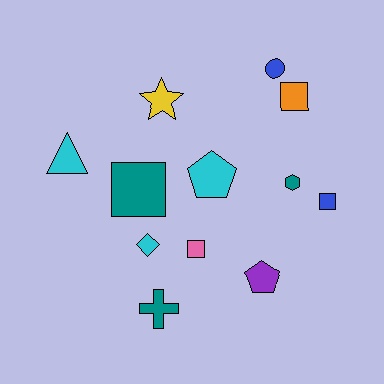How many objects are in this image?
There are 12 objects.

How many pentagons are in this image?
There are 2 pentagons.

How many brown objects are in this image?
There are no brown objects.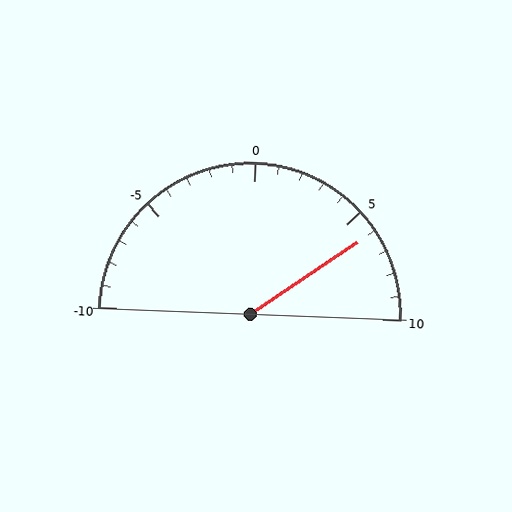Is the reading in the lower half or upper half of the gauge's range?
The reading is in the upper half of the range (-10 to 10).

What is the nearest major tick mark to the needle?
The nearest major tick mark is 5.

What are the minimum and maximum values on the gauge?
The gauge ranges from -10 to 10.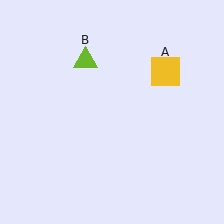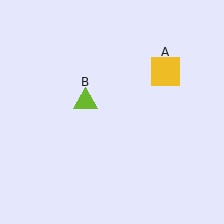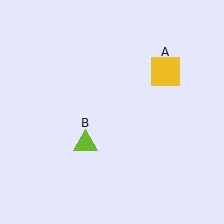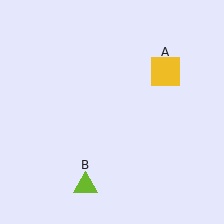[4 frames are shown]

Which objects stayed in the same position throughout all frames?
Yellow square (object A) remained stationary.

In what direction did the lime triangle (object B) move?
The lime triangle (object B) moved down.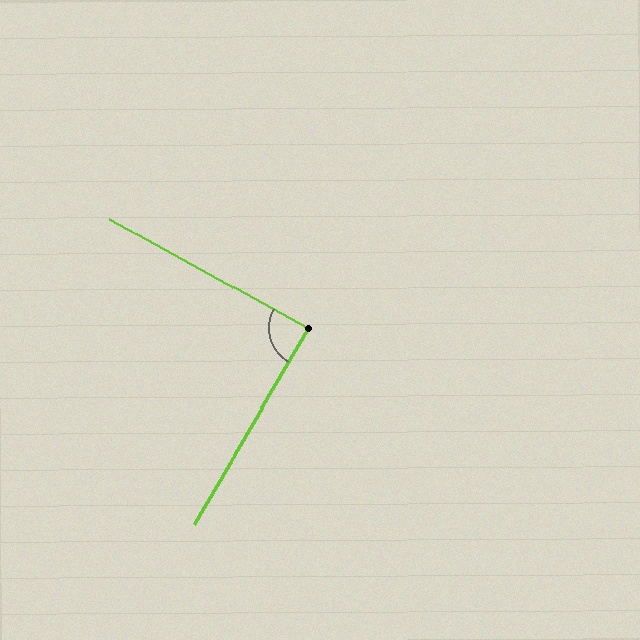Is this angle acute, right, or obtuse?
It is approximately a right angle.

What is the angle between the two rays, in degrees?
Approximately 89 degrees.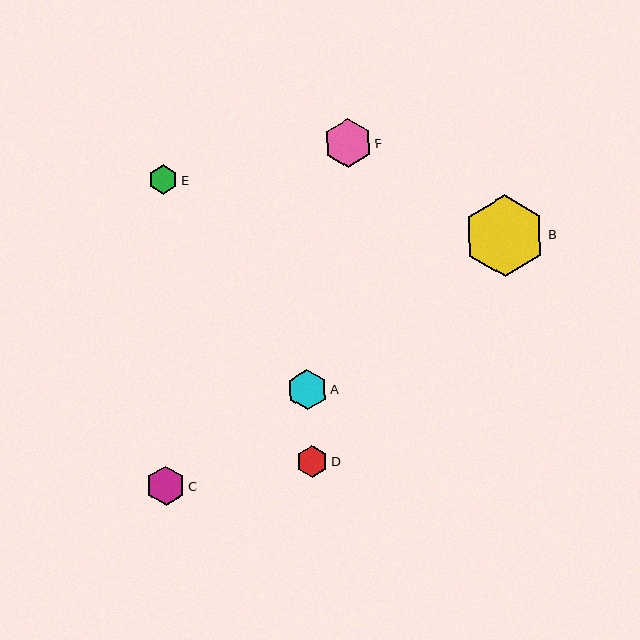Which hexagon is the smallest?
Hexagon E is the smallest with a size of approximately 29 pixels.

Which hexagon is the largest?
Hexagon B is the largest with a size of approximately 81 pixels.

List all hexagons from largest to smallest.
From largest to smallest: B, F, A, C, D, E.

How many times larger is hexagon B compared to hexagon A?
Hexagon B is approximately 2.0 times the size of hexagon A.